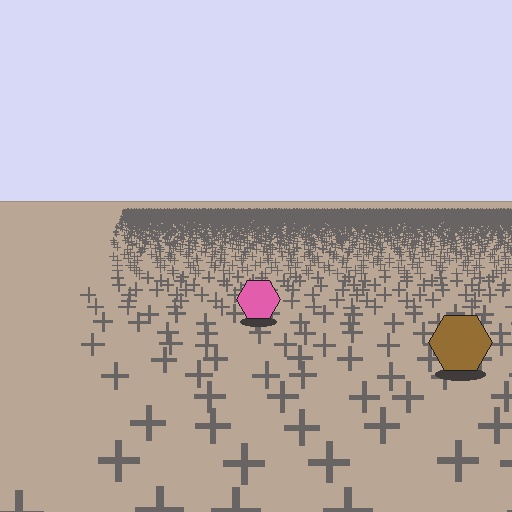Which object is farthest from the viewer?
The pink hexagon is farthest from the viewer. It appears smaller and the ground texture around it is denser.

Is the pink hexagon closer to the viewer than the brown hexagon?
No. The brown hexagon is closer — you can tell from the texture gradient: the ground texture is coarser near it.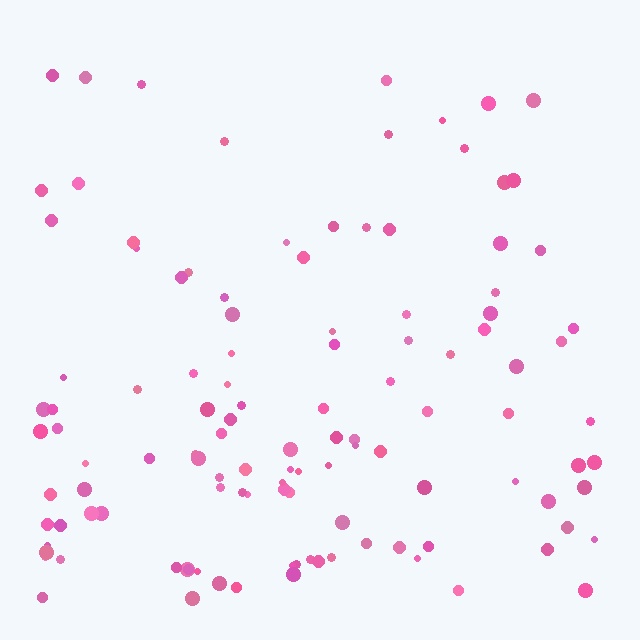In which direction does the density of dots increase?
From top to bottom, with the bottom side densest.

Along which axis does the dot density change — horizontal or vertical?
Vertical.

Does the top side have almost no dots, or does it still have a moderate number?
Still a moderate number, just noticeably fewer than the bottom.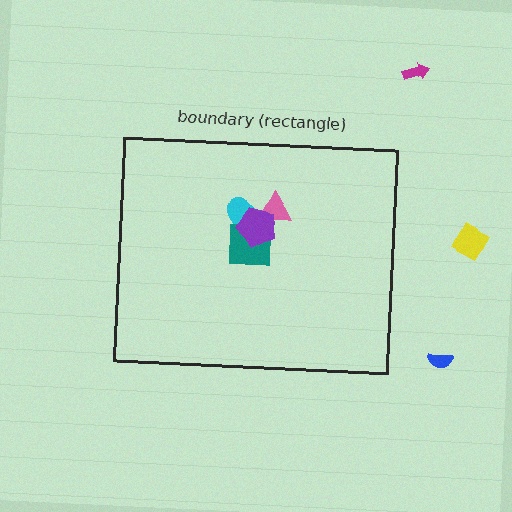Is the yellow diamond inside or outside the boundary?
Outside.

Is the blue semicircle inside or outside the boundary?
Outside.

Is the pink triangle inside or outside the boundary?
Inside.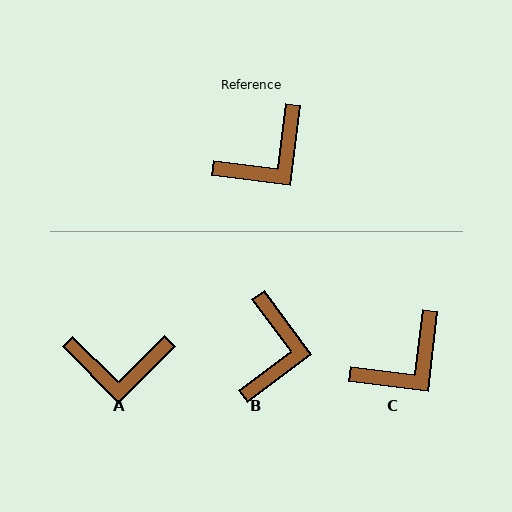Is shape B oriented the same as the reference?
No, it is off by about 44 degrees.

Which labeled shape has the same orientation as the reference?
C.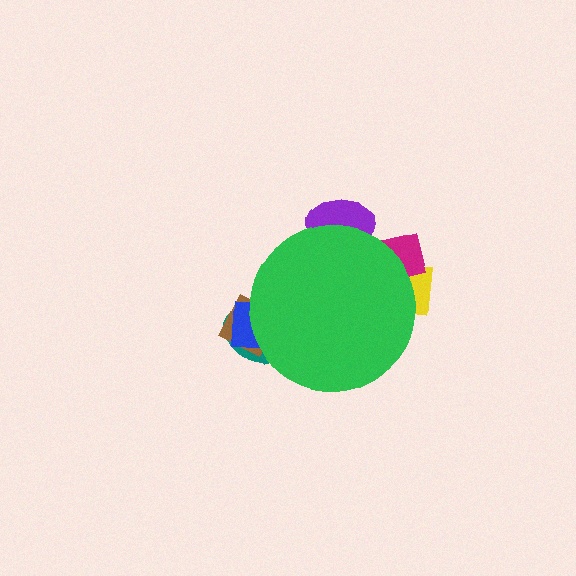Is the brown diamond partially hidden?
Yes, the brown diamond is partially hidden behind the green circle.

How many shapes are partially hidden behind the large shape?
6 shapes are partially hidden.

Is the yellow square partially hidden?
Yes, the yellow square is partially hidden behind the green circle.